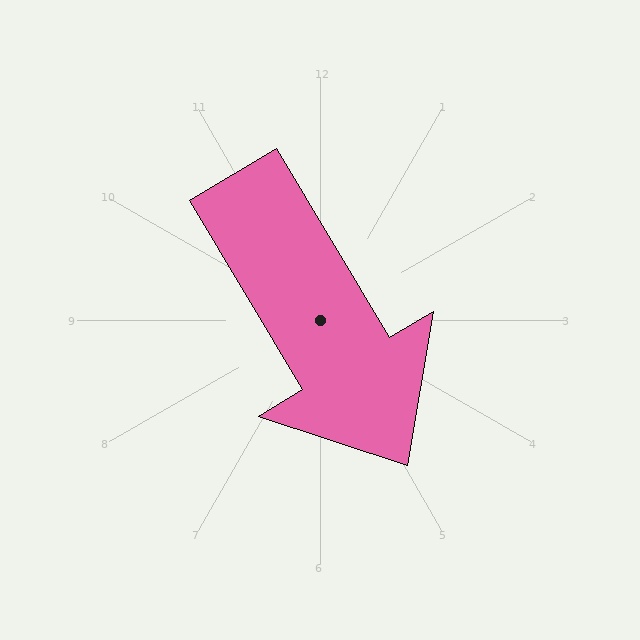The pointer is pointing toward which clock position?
Roughly 5 o'clock.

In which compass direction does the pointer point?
Southeast.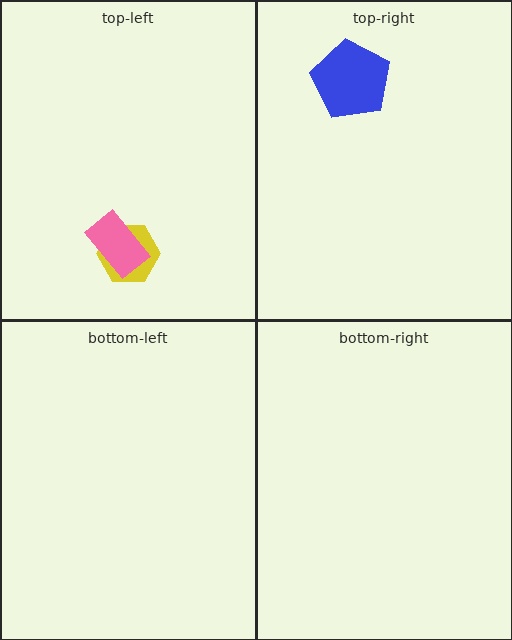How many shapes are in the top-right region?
1.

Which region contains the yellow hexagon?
The top-left region.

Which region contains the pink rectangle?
The top-left region.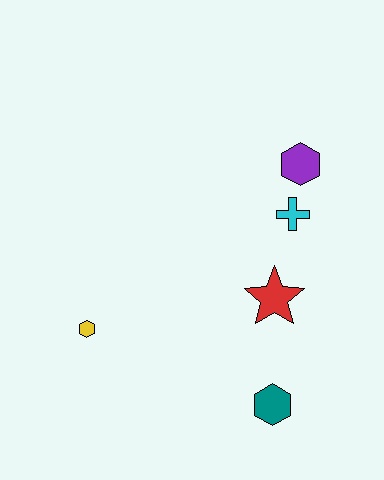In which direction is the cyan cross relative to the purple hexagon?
The cyan cross is below the purple hexagon.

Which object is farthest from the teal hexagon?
The purple hexagon is farthest from the teal hexagon.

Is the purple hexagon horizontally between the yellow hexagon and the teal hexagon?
No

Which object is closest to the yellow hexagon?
The red star is closest to the yellow hexagon.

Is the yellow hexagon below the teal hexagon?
No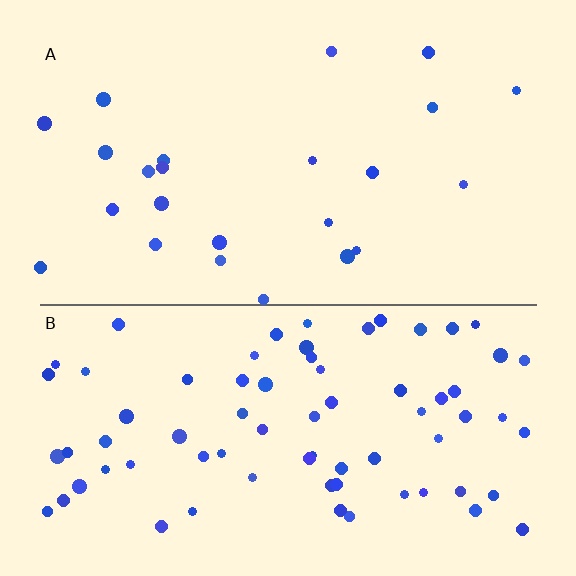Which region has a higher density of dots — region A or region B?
B (the bottom).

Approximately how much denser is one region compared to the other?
Approximately 3.0× — region B over region A.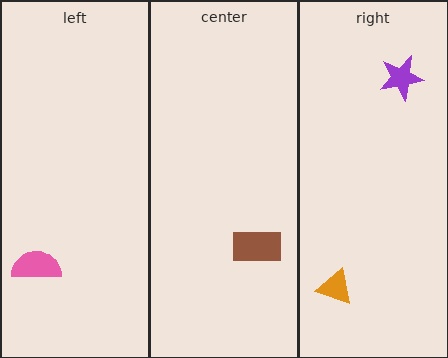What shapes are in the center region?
The brown rectangle.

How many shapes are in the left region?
1.